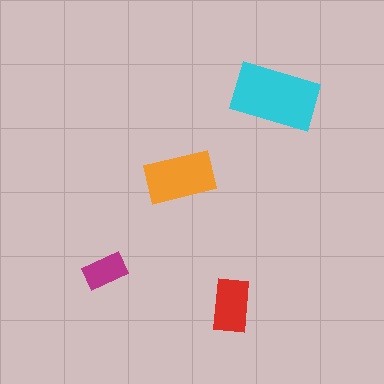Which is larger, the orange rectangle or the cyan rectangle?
The cyan one.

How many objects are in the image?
There are 4 objects in the image.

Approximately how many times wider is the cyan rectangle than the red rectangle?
About 1.5 times wider.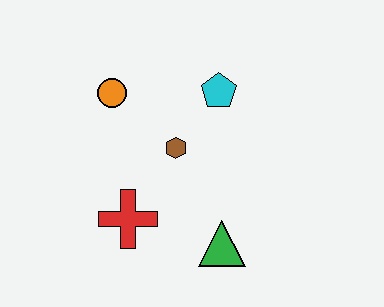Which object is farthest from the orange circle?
The green triangle is farthest from the orange circle.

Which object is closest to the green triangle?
The red cross is closest to the green triangle.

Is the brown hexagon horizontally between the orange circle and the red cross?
No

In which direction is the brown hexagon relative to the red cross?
The brown hexagon is above the red cross.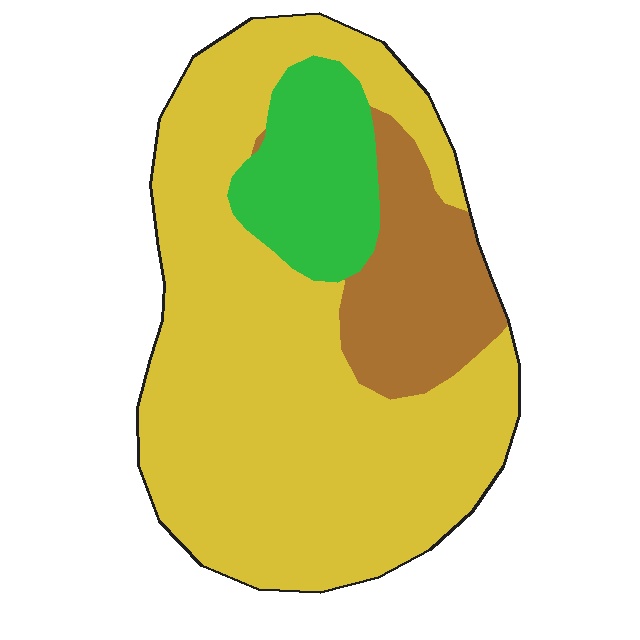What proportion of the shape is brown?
Brown covers about 15% of the shape.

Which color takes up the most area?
Yellow, at roughly 70%.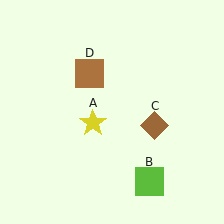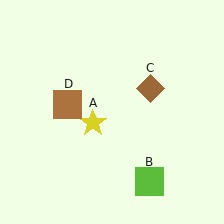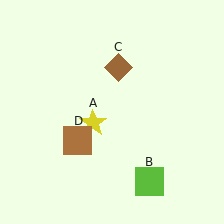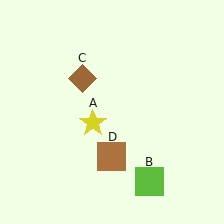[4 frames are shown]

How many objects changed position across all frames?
2 objects changed position: brown diamond (object C), brown square (object D).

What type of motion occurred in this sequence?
The brown diamond (object C), brown square (object D) rotated counterclockwise around the center of the scene.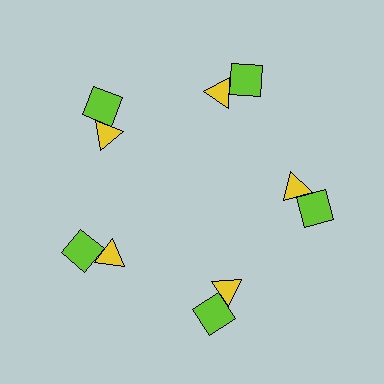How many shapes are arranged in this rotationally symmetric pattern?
There are 10 shapes, arranged in 5 groups of 2.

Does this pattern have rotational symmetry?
Yes, this pattern has 5-fold rotational symmetry. It looks the same after rotating 72 degrees around the center.